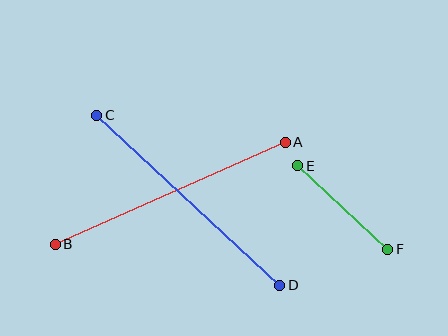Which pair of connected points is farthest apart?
Points A and B are farthest apart.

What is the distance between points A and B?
The distance is approximately 251 pixels.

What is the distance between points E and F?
The distance is approximately 123 pixels.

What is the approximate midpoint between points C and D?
The midpoint is at approximately (188, 200) pixels.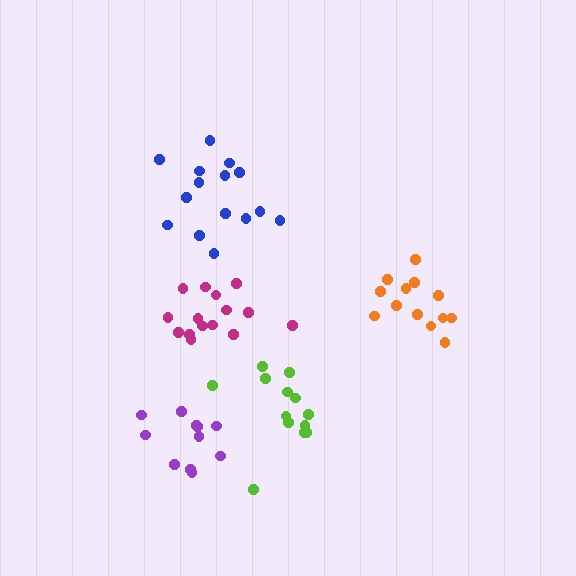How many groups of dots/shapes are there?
There are 5 groups.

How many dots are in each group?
Group 1: 13 dots, Group 2: 13 dots, Group 3: 15 dots, Group 4: 15 dots, Group 5: 11 dots (67 total).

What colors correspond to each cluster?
The clusters are colored: orange, lime, blue, magenta, purple.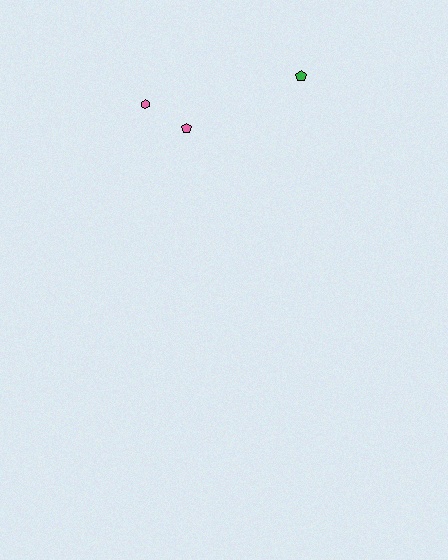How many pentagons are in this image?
There are 2 pentagons.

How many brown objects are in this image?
There are no brown objects.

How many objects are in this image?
There are 3 objects.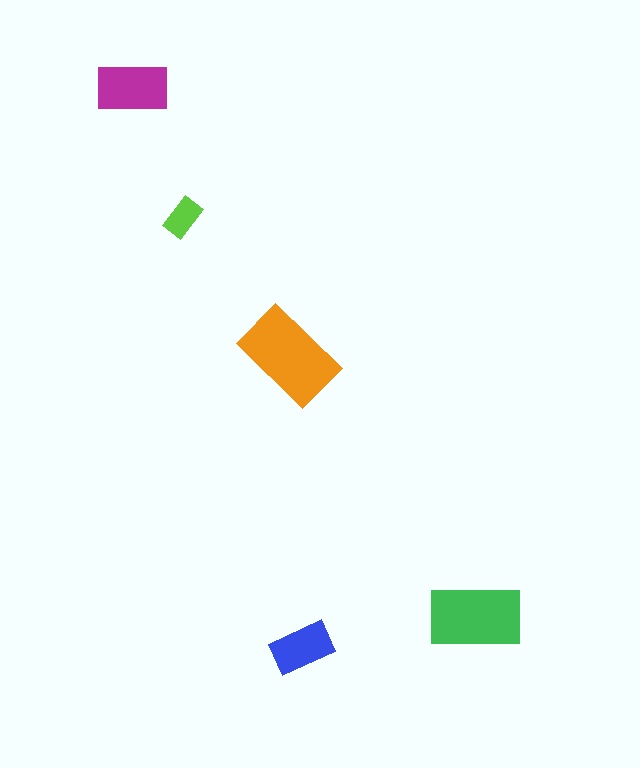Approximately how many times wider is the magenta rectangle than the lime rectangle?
About 2 times wider.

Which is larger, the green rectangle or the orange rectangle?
The orange one.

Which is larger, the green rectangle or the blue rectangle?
The green one.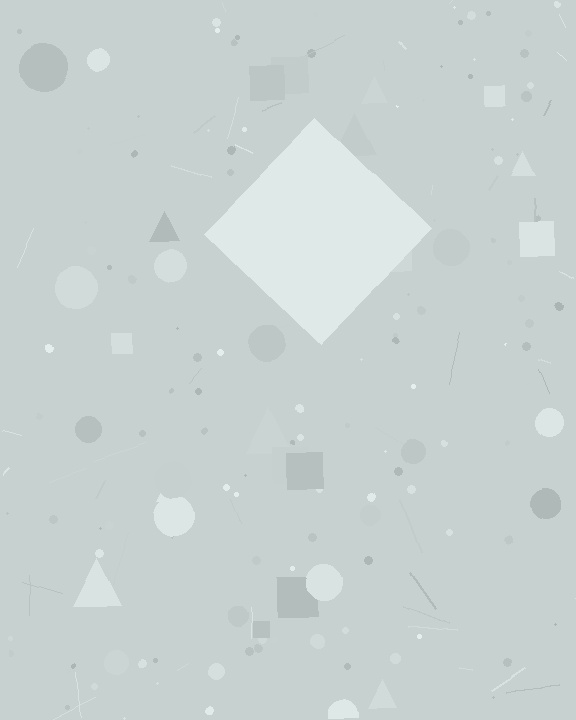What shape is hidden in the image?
A diamond is hidden in the image.